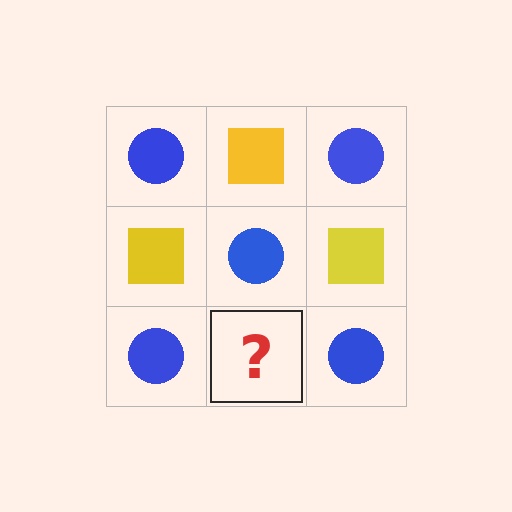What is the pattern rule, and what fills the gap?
The rule is that it alternates blue circle and yellow square in a checkerboard pattern. The gap should be filled with a yellow square.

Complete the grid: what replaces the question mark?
The question mark should be replaced with a yellow square.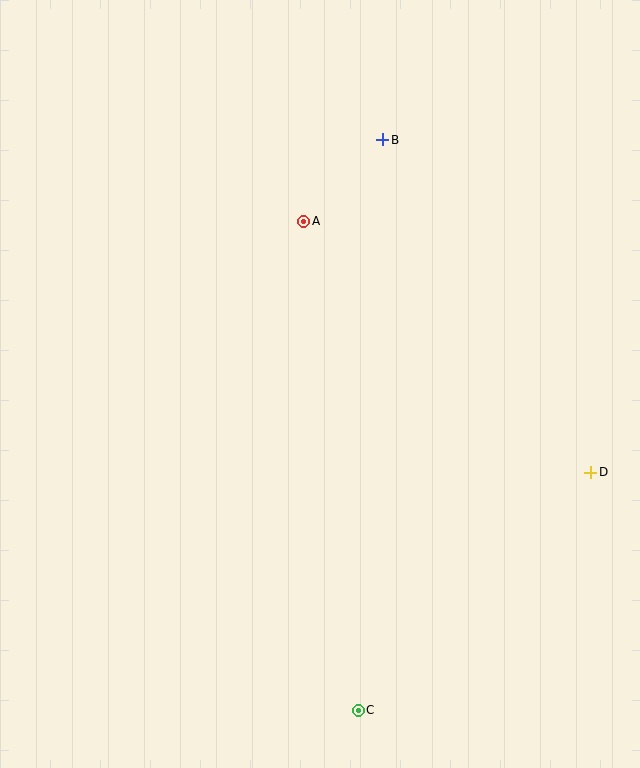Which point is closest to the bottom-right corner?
Point C is closest to the bottom-right corner.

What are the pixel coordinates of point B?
Point B is at (383, 140).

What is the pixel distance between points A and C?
The distance between A and C is 492 pixels.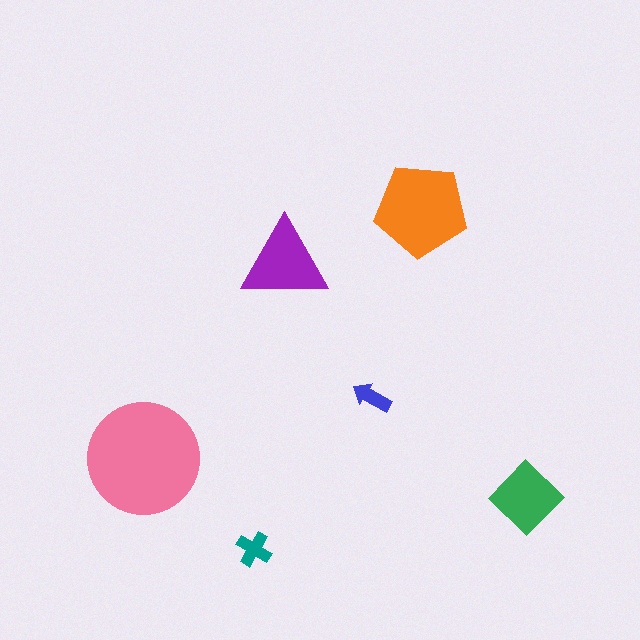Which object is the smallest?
The blue arrow.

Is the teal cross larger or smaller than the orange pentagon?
Smaller.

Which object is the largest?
The pink circle.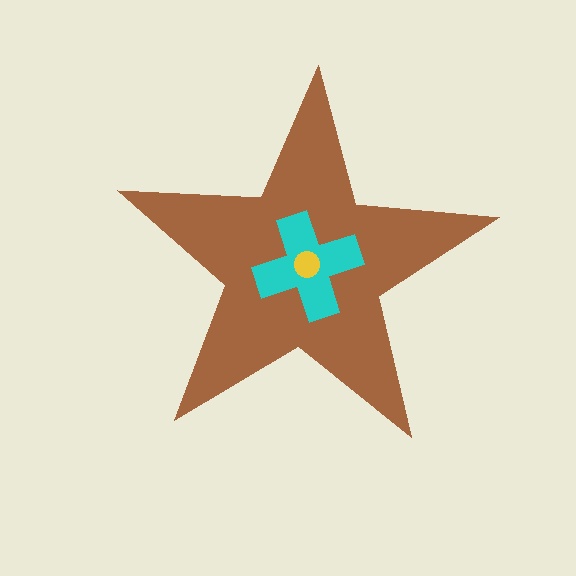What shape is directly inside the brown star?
The cyan cross.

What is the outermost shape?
The brown star.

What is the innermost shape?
The yellow circle.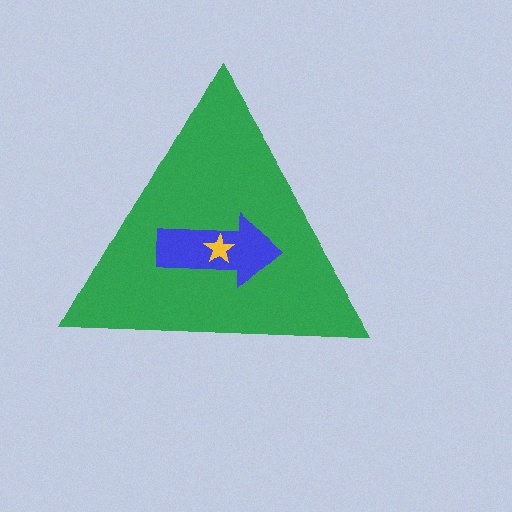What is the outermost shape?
The green triangle.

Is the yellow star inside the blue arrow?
Yes.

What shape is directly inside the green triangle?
The blue arrow.